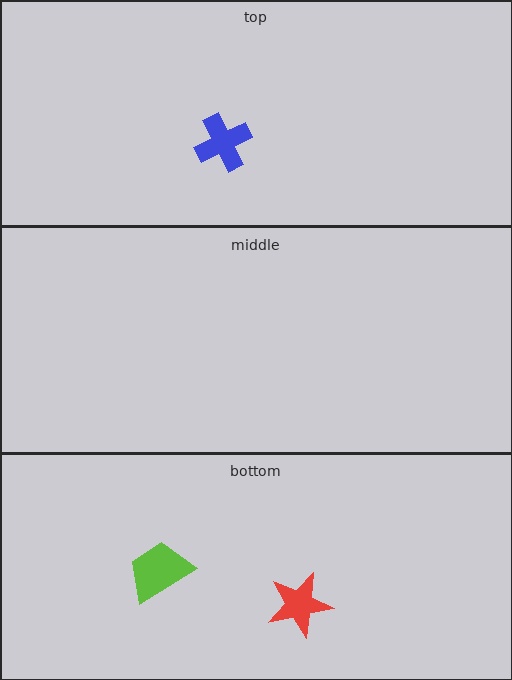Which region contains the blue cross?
The top region.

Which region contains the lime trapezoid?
The bottom region.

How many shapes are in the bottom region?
2.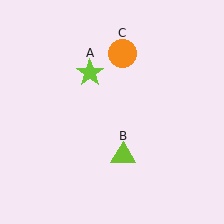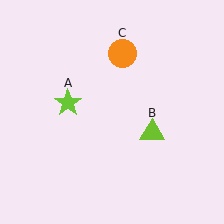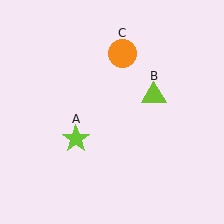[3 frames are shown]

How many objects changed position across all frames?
2 objects changed position: lime star (object A), lime triangle (object B).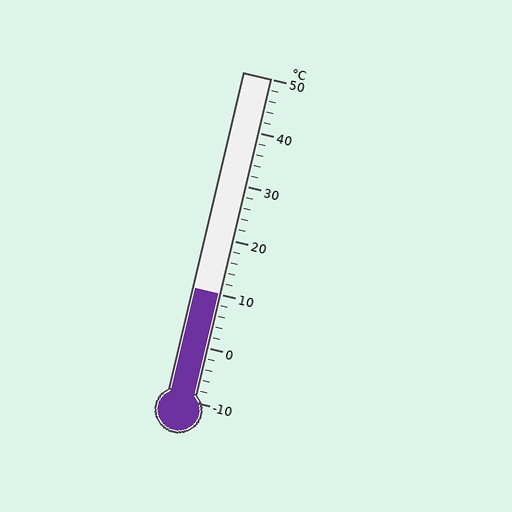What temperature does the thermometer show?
The thermometer shows approximately 10°C.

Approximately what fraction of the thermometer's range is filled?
The thermometer is filled to approximately 35% of its range.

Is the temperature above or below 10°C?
The temperature is at 10°C.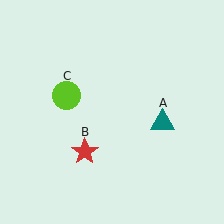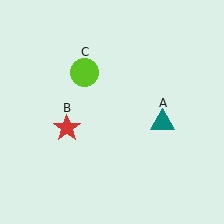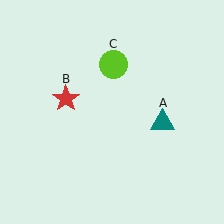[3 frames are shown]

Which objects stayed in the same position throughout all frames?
Teal triangle (object A) remained stationary.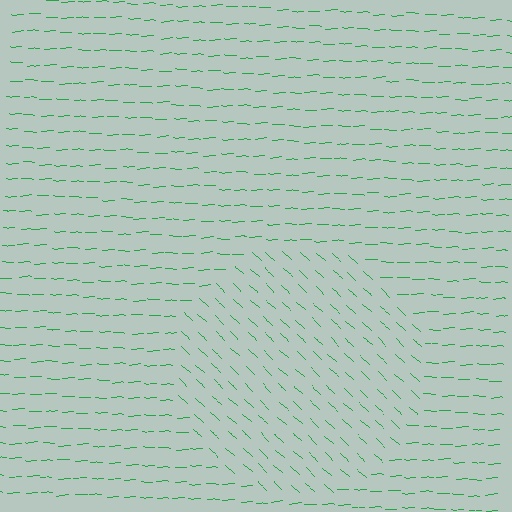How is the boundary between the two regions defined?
The boundary is defined purely by a change in line orientation (approximately 45 degrees difference). All lines are the same color and thickness.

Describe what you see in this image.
The image is filled with small green line segments. A circle region in the image has lines oriented differently from the surrounding lines, creating a visible texture boundary.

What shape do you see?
I see a circle.